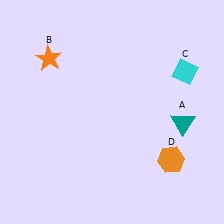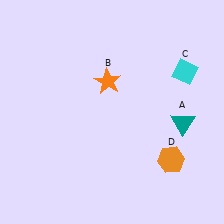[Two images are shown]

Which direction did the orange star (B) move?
The orange star (B) moved right.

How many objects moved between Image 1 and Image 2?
1 object moved between the two images.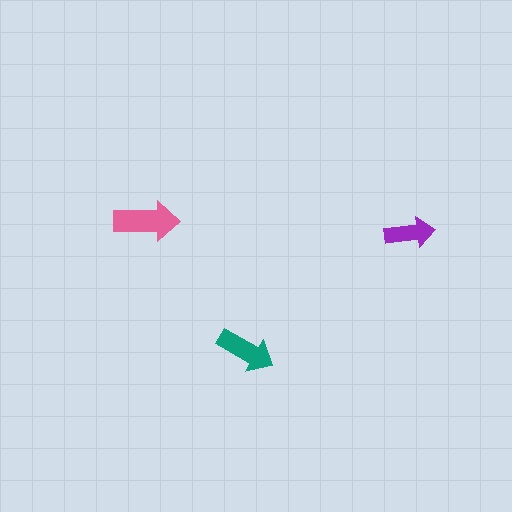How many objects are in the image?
There are 3 objects in the image.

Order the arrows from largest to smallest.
the pink one, the teal one, the purple one.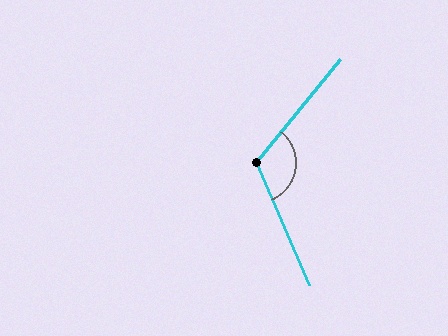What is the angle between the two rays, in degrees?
Approximately 117 degrees.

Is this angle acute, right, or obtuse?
It is obtuse.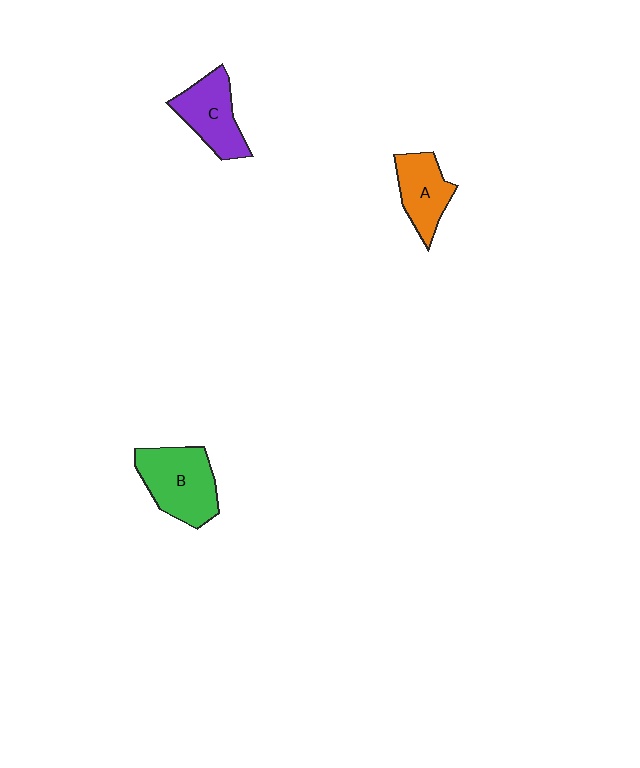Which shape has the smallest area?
Shape A (orange).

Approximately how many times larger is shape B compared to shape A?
Approximately 1.4 times.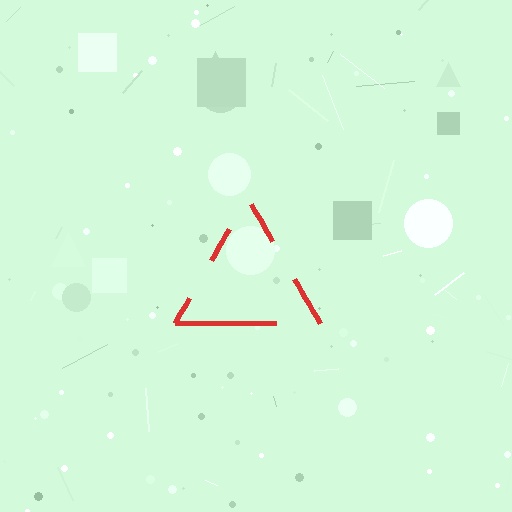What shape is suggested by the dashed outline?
The dashed outline suggests a triangle.